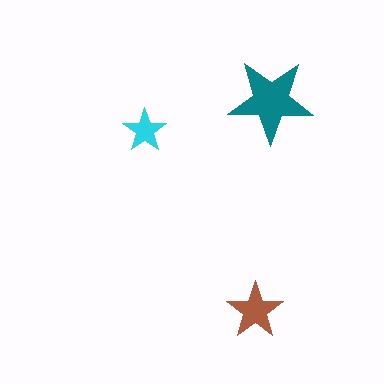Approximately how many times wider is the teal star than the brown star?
About 1.5 times wider.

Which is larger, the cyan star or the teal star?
The teal one.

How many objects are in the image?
There are 3 objects in the image.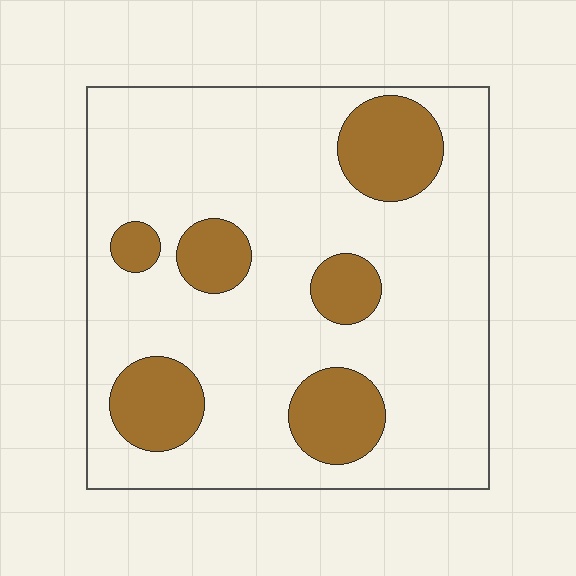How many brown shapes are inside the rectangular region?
6.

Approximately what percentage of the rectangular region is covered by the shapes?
Approximately 20%.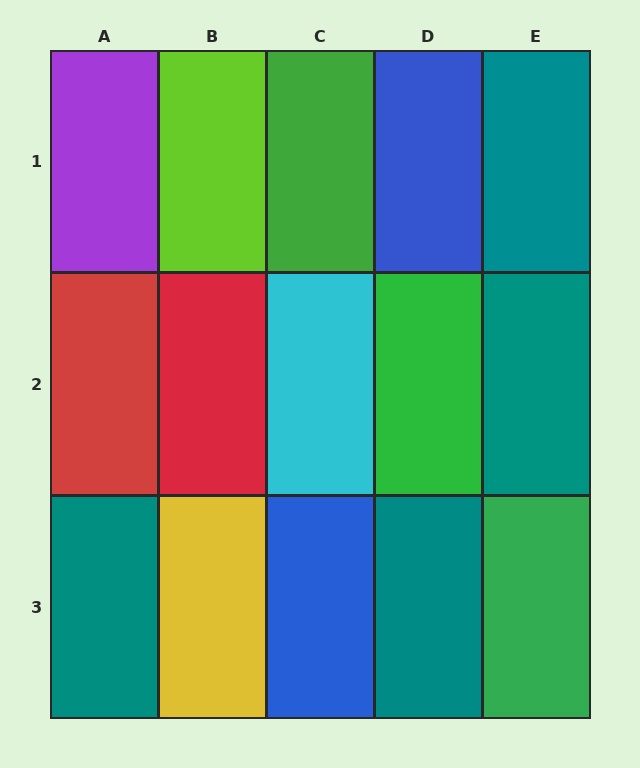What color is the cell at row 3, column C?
Blue.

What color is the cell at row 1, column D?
Blue.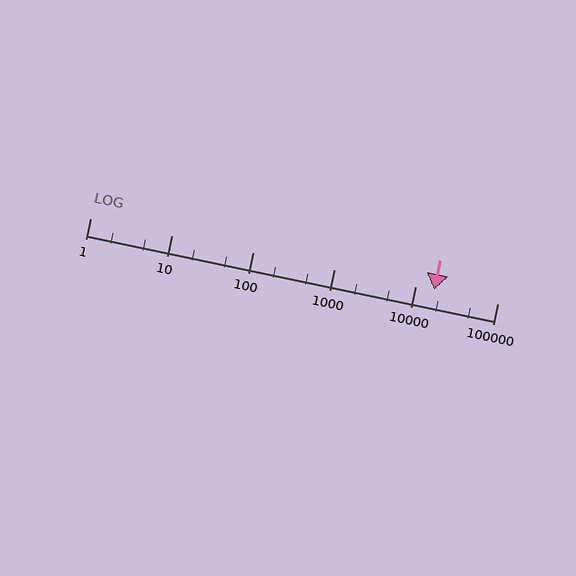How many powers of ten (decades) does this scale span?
The scale spans 5 decades, from 1 to 100000.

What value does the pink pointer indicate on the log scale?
The pointer indicates approximately 17000.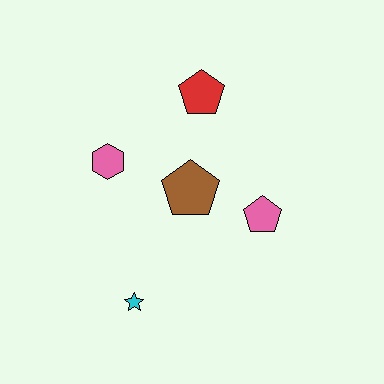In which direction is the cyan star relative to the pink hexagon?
The cyan star is below the pink hexagon.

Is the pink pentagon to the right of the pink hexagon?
Yes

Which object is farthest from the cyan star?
The red pentagon is farthest from the cyan star.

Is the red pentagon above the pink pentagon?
Yes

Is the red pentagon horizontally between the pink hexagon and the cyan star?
No